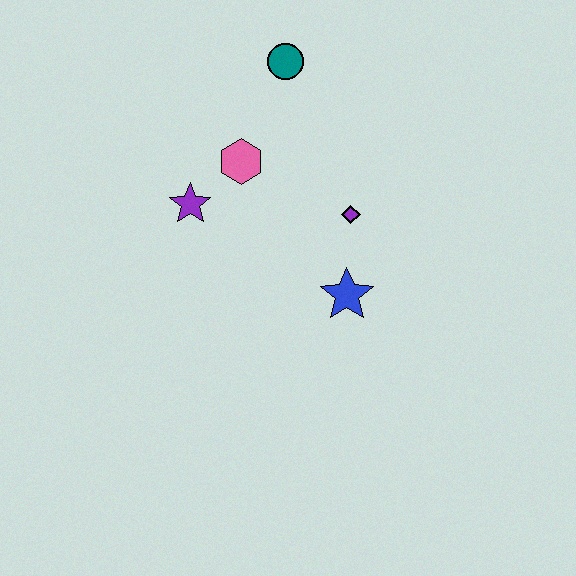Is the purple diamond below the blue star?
No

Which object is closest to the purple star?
The pink hexagon is closest to the purple star.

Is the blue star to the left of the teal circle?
No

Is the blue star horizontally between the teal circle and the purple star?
No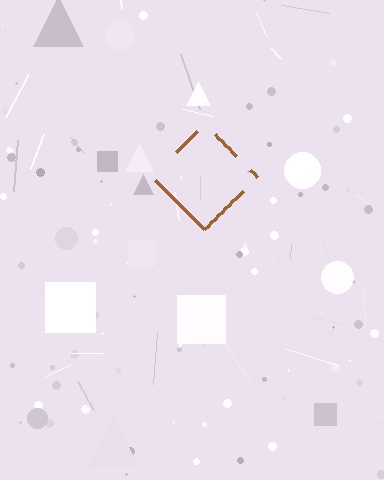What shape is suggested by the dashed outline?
The dashed outline suggests a diamond.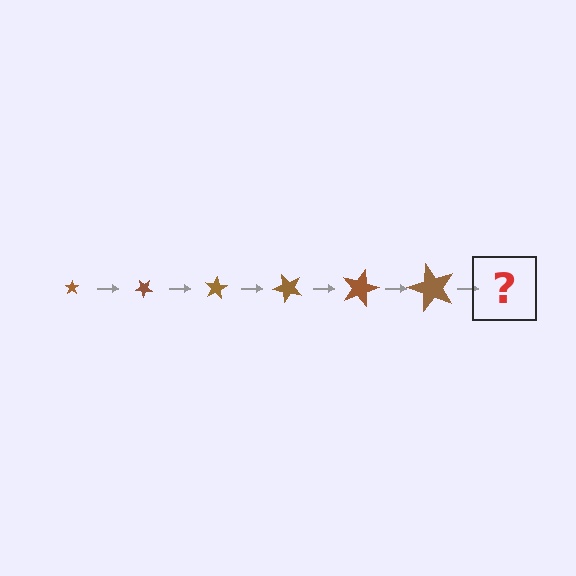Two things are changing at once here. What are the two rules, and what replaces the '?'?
The two rules are that the star grows larger each step and it rotates 40 degrees each step. The '?' should be a star, larger than the previous one and rotated 240 degrees from the start.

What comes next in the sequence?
The next element should be a star, larger than the previous one and rotated 240 degrees from the start.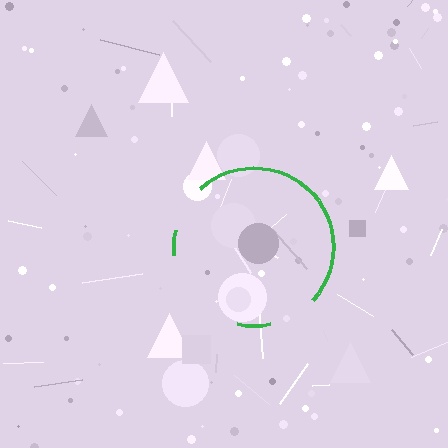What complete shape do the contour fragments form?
The contour fragments form a circle.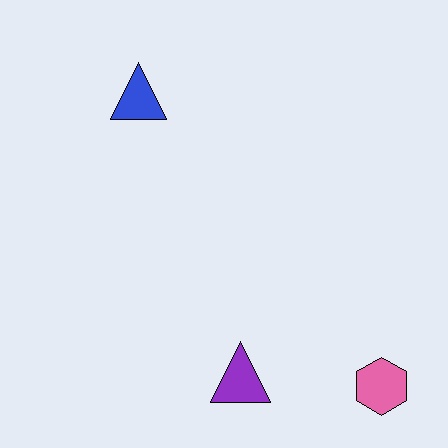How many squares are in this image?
There are no squares.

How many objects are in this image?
There are 3 objects.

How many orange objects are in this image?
There are no orange objects.